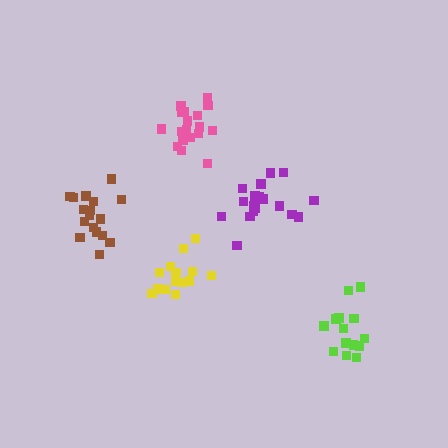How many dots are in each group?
Group 1: 14 dots, Group 2: 19 dots, Group 3: 17 dots, Group 4: 18 dots, Group 5: 14 dots (82 total).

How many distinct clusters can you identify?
There are 5 distinct clusters.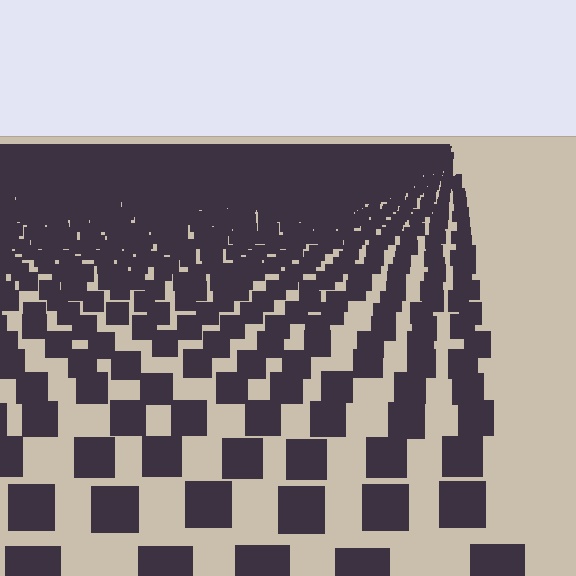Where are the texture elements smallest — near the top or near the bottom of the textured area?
Near the top.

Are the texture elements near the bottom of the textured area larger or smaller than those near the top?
Larger. Near the bottom, elements are closer to the viewer and appear at a bigger on-screen size.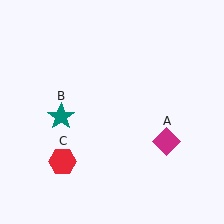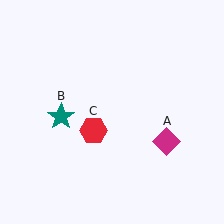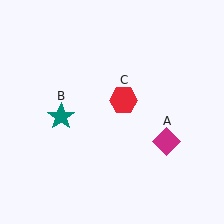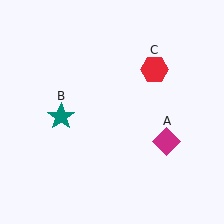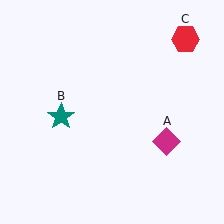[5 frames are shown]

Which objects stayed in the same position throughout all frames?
Magenta diamond (object A) and teal star (object B) remained stationary.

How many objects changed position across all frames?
1 object changed position: red hexagon (object C).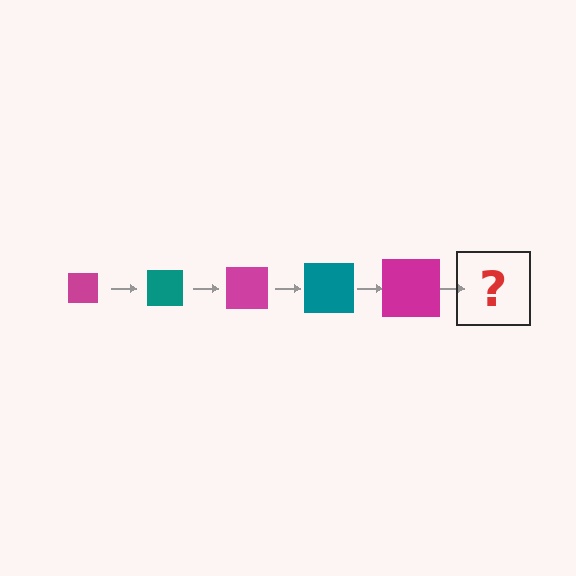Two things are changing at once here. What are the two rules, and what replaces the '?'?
The two rules are that the square grows larger each step and the color cycles through magenta and teal. The '?' should be a teal square, larger than the previous one.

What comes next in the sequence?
The next element should be a teal square, larger than the previous one.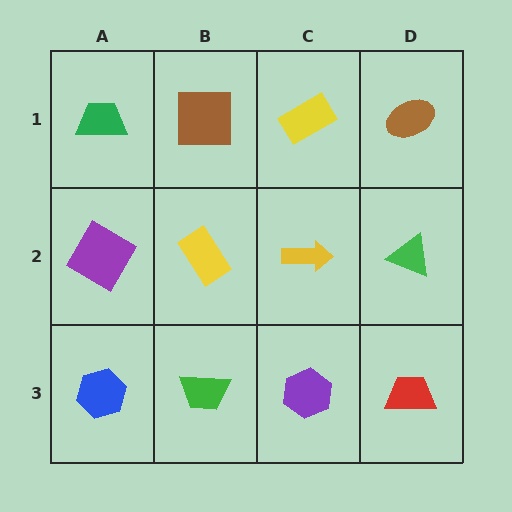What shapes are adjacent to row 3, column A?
A purple diamond (row 2, column A), a green trapezoid (row 3, column B).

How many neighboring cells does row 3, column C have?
3.